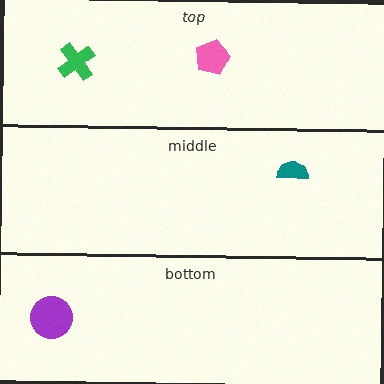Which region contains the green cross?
The top region.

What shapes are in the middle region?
The teal semicircle.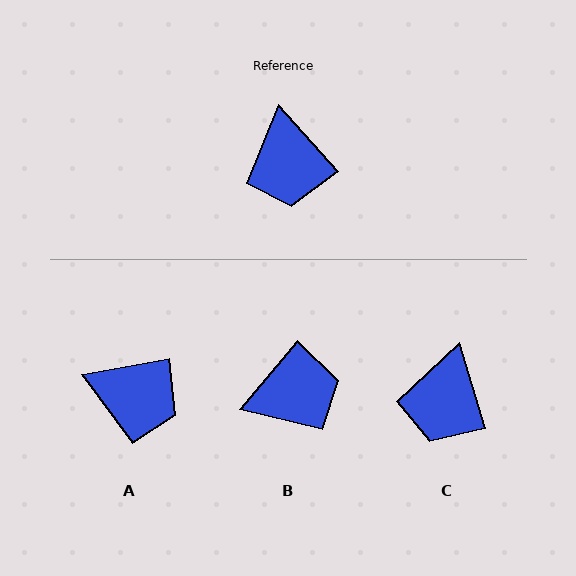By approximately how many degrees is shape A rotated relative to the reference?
Approximately 59 degrees counter-clockwise.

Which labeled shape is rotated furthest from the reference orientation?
B, about 99 degrees away.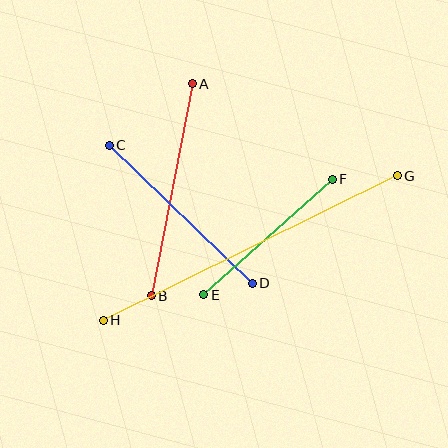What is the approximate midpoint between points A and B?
The midpoint is at approximately (172, 190) pixels.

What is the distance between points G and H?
The distance is approximately 328 pixels.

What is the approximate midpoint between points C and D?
The midpoint is at approximately (181, 214) pixels.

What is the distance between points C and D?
The distance is approximately 199 pixels.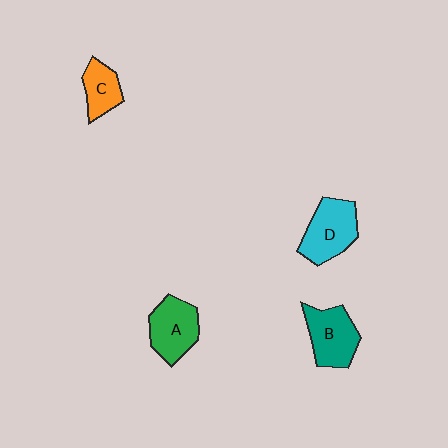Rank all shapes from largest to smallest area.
From largest to smallest: D (cyan), B (teal), A (green), C (orange).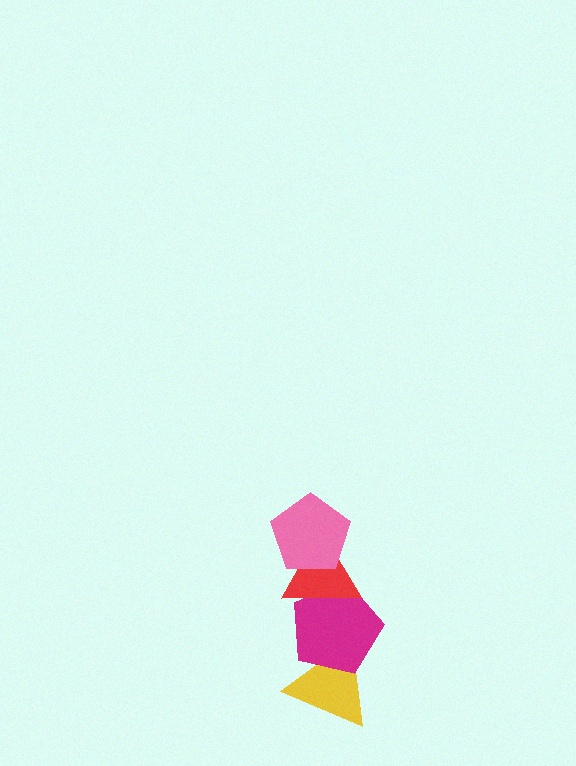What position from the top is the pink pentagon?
The pink pentagon is 1st from the top.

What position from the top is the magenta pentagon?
The magenta pentagon is 3rd from the top.